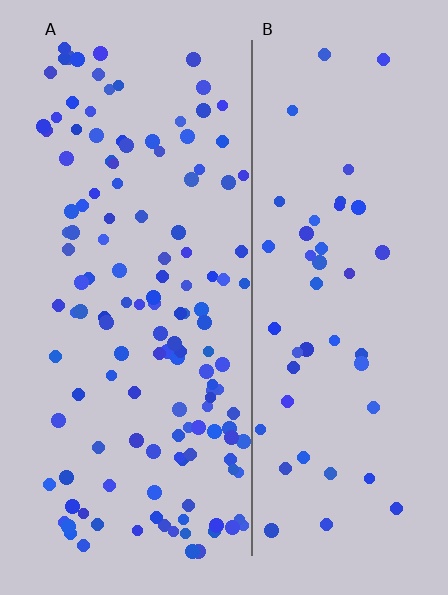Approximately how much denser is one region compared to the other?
Approximately 2.8× — region A over region B.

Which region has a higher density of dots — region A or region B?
A (the left).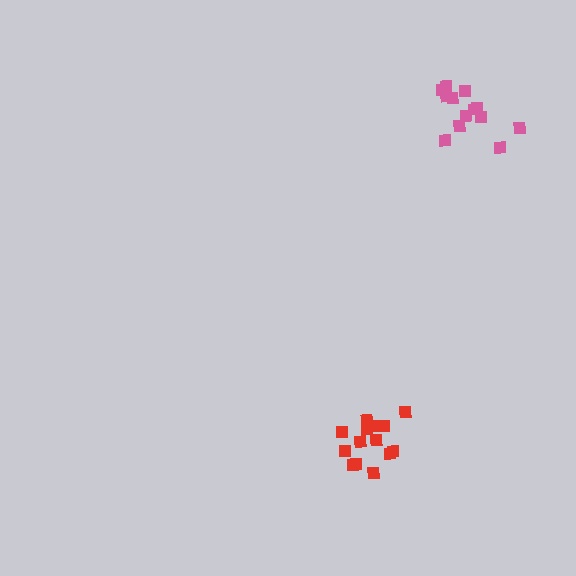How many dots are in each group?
Group 1: 14 dots, Group 2: 13 dots (27 total).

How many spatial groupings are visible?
There are 2 spatial groupings.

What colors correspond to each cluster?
The clusters are colored: red, pink.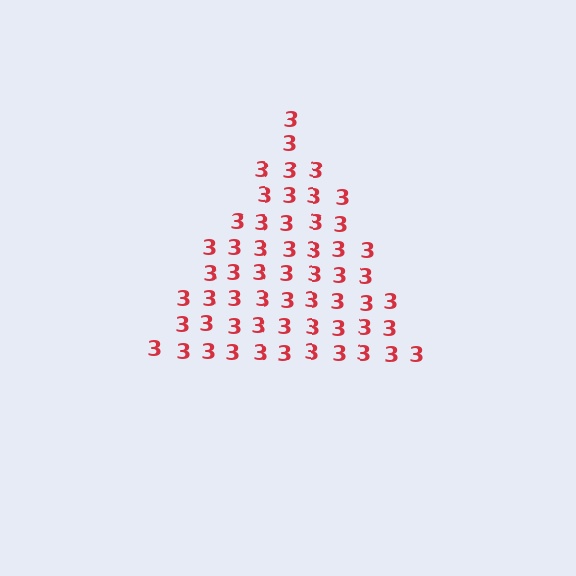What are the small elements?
The small elements are digit 3's.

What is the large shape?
The large shape is a triangle.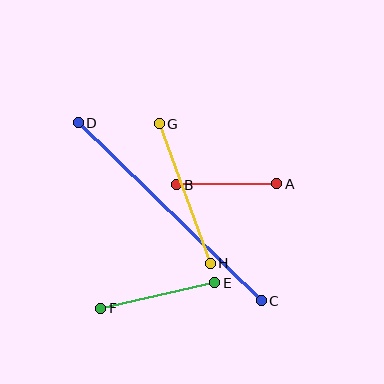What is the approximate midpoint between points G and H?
The midpoint is at approximately (185, 194) pixels.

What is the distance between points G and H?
The distance is approximately 148 pixels.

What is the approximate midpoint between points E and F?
The midpoint is at approximately (158, 295) pixels.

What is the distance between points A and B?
The distance is approximately 100 pixels.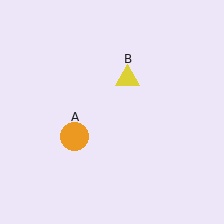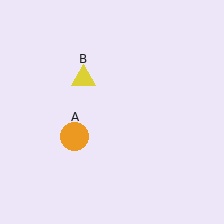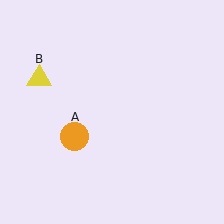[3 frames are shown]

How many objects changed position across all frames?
1 object changed position: yellow triangle (object B).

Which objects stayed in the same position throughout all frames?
Orange circle (object A) remained stationary.